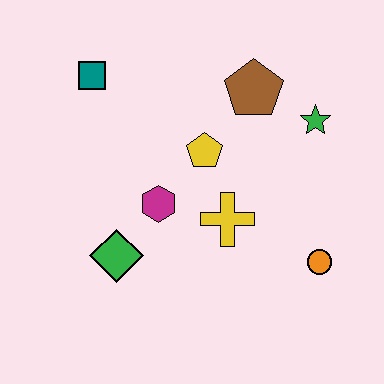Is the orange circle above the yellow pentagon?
No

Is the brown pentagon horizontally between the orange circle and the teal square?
Yes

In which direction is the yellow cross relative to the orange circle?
The yellow cross is to the left of the orange circle.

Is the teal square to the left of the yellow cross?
Yes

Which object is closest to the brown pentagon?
The green star is closest to the brown pentagon.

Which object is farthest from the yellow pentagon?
The orange circle is farthest from the yellow pentagon.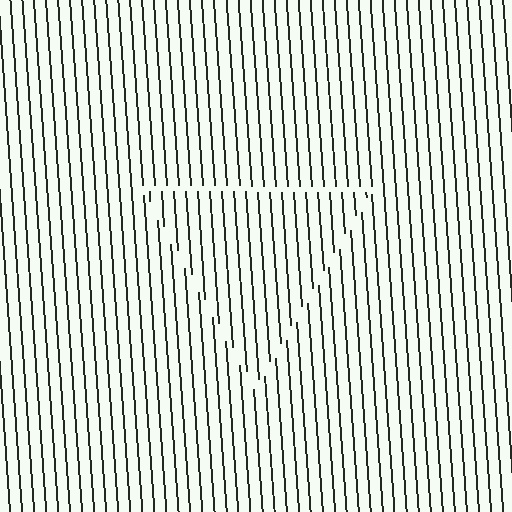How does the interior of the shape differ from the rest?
The interior of the shape contains the same grating, shifted by half a period — the contour is defined by the phase discontinuity where line-ends from the inner and outer gratings abut.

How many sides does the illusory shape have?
3 sides — the line-ends trace a triangle.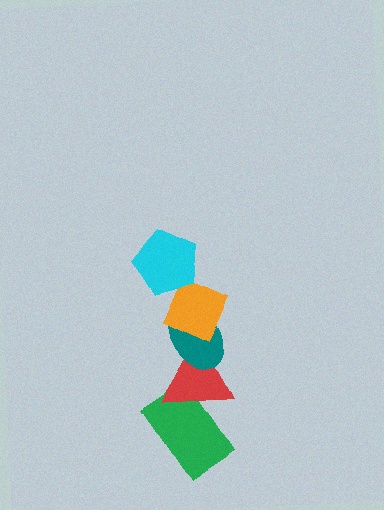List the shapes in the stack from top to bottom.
From top to bottom: the cyan pentagon, the orange diamond, the teal ellipse, the red triangle, the green rectangle.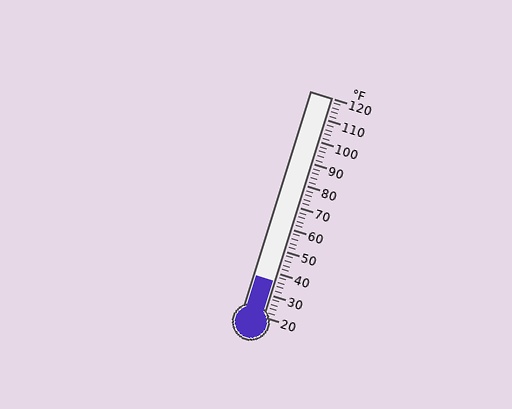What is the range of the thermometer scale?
The thermometer scale ranges from 20°F to 120°F.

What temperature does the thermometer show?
The thermometer shows approximately 36°F.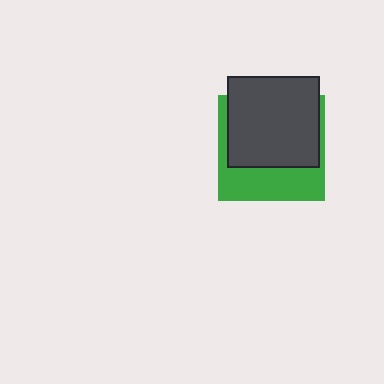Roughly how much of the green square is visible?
A small part of it is visible (roughly 42%).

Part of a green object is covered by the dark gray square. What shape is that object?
It is a square.